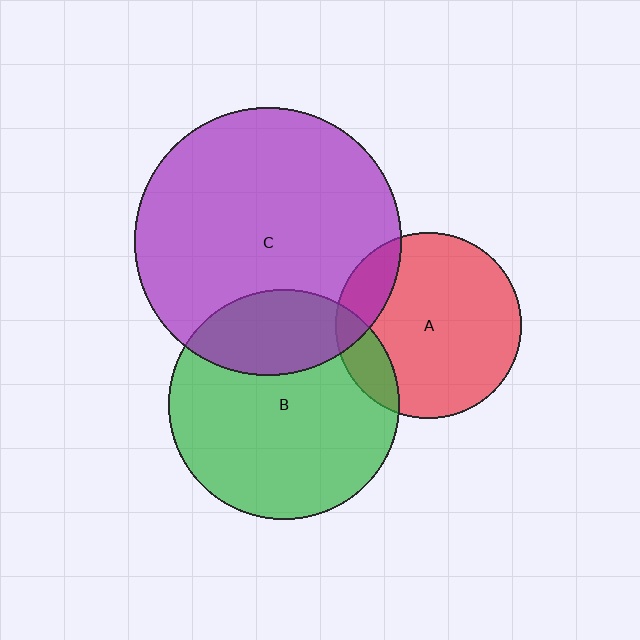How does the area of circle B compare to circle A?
Approximately 1.5 times.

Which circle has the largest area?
Circle C (purple).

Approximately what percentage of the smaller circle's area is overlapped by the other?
Approximately 15%.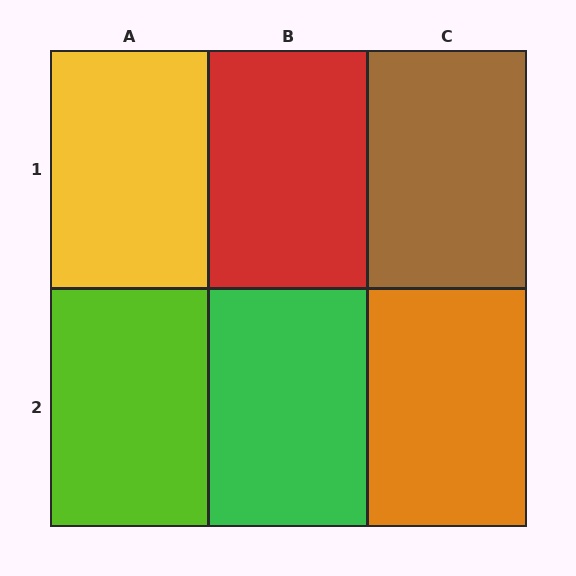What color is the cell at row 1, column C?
Brown.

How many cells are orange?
1 cell is orange.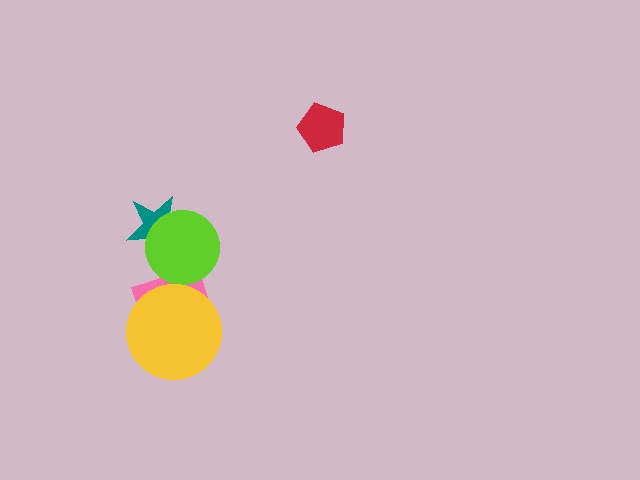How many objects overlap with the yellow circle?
1 object overlaps with the yellow circle.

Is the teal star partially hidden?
Yes, it is partially covered by another shape.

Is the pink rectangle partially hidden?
Yes, it is partially covered by another shape.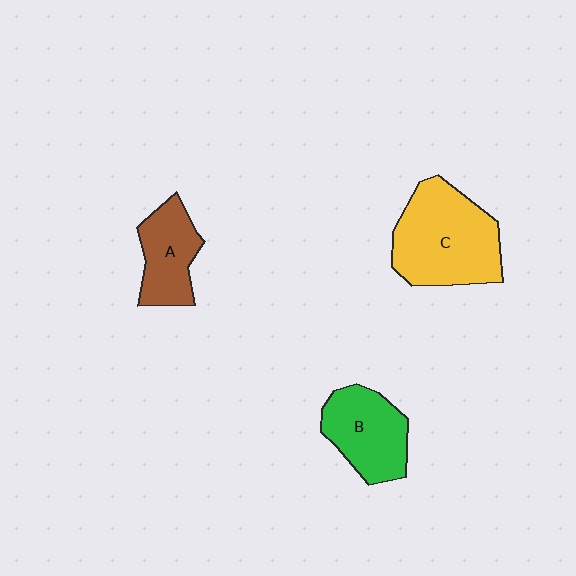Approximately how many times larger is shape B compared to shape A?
Approximately 1.2 times.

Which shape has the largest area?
Shape C (yellow).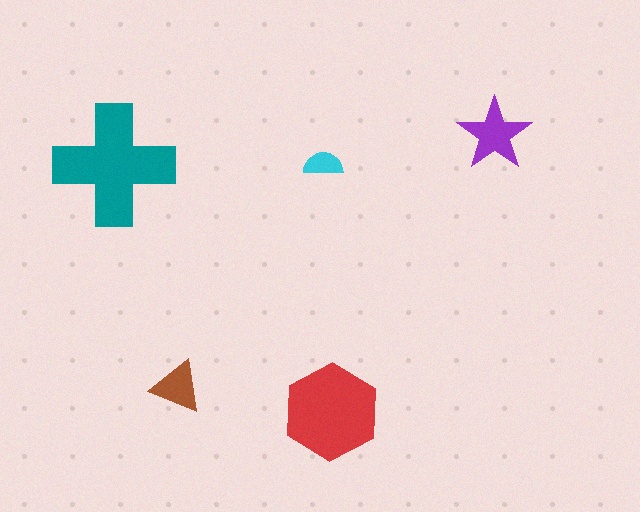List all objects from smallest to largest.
The cyan semicircle, the brown triangle, the purple star, the red hexagon, the teal cross.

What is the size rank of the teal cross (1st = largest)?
1st.